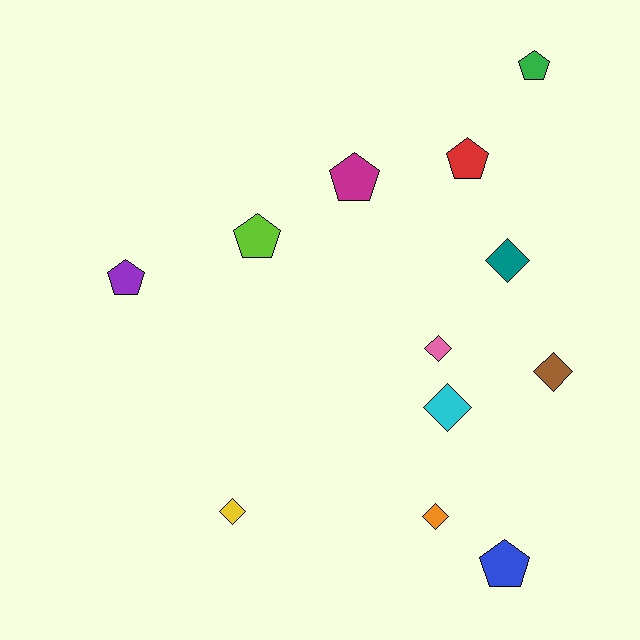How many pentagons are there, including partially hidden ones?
There are 6 pentagons.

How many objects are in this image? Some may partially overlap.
There are 12 objects.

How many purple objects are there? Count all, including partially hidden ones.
There is 1 purple object.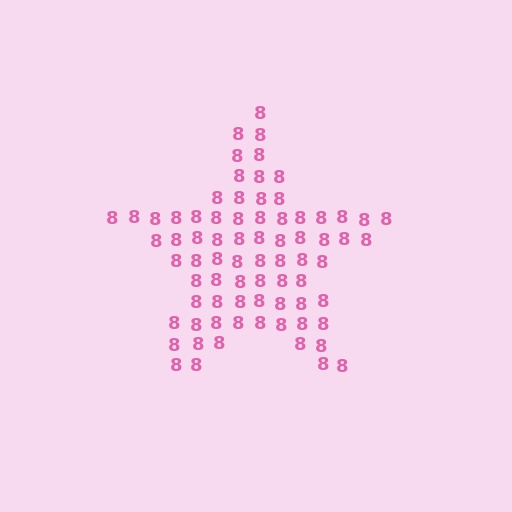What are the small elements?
The small elements are digit 8's.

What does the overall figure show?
The overall figure shows a star.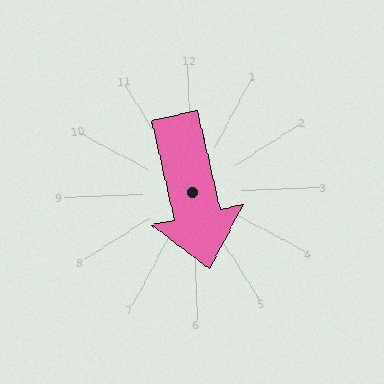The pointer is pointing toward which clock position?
Roughly 6 o'clock.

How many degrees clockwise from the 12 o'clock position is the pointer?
Approximately 170 degrees.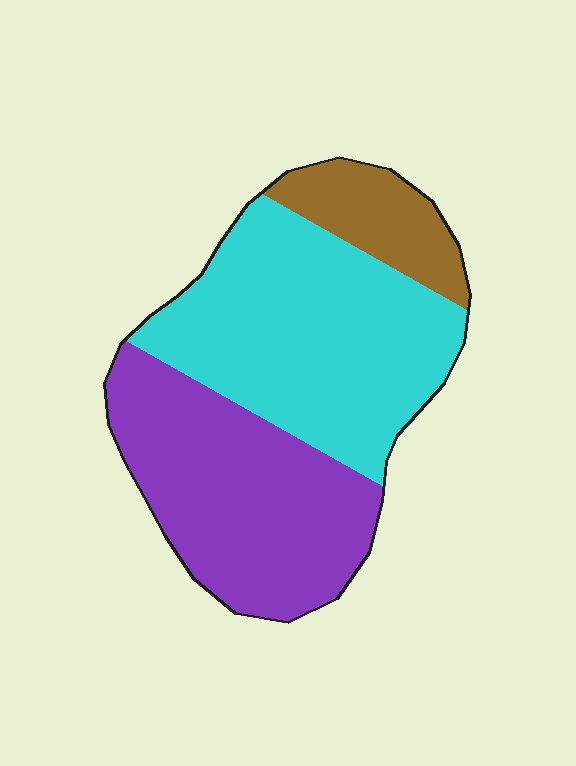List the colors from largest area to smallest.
From largest to smallest: cyan, purple, brown.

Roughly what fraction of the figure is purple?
Purple covers around 40% of the figure.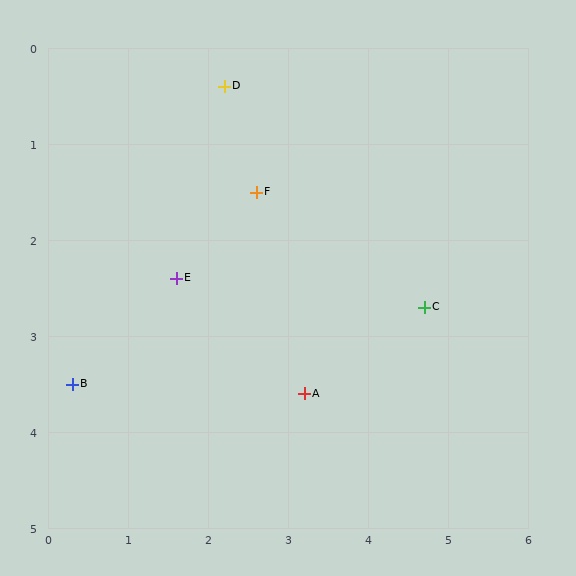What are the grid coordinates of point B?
Point B is at approximately (0.3, 3.5).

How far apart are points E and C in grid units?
Points E and C are about 3.1 grid units apart.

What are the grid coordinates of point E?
Point E is at approximately (1.6, 2.4).